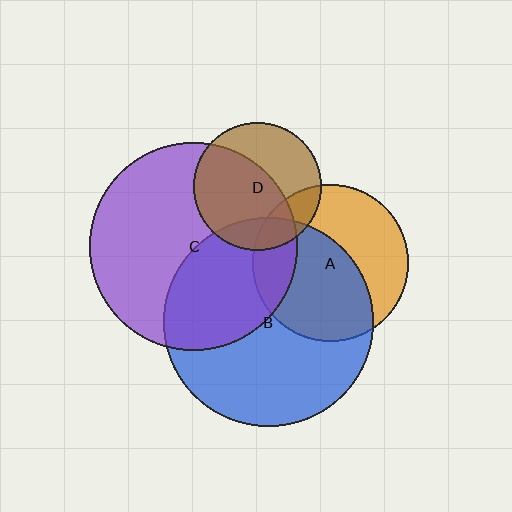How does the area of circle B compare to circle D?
Approximately 2.7 times.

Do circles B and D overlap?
Yes.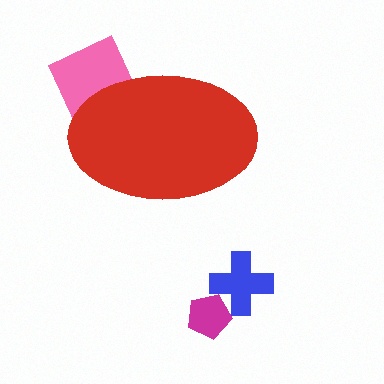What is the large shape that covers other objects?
A red ellipse.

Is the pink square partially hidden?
Yes, the pink square is partially hidden behind the red ellipse.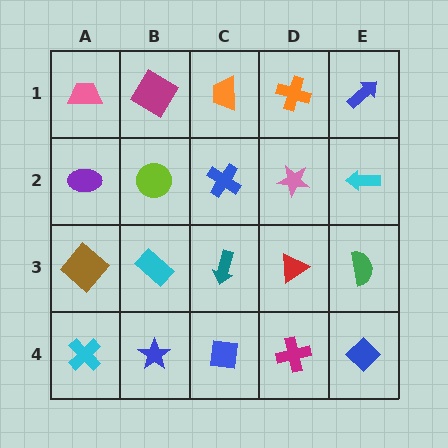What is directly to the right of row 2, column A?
A lime circle.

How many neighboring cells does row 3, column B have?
4.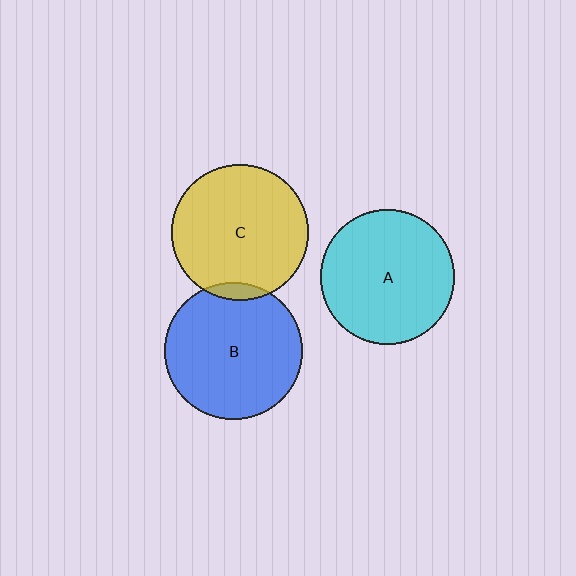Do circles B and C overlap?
Yes.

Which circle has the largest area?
Circle B (blue).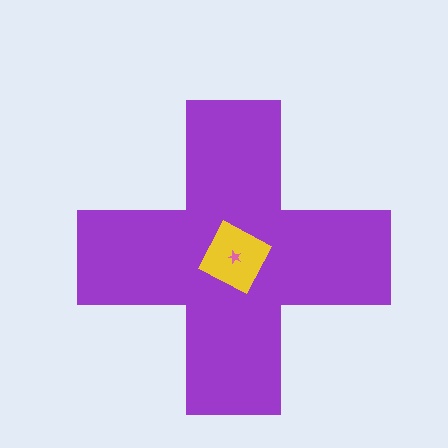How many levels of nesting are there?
3.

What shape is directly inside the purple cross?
The yellow square.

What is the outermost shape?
The purple cross.